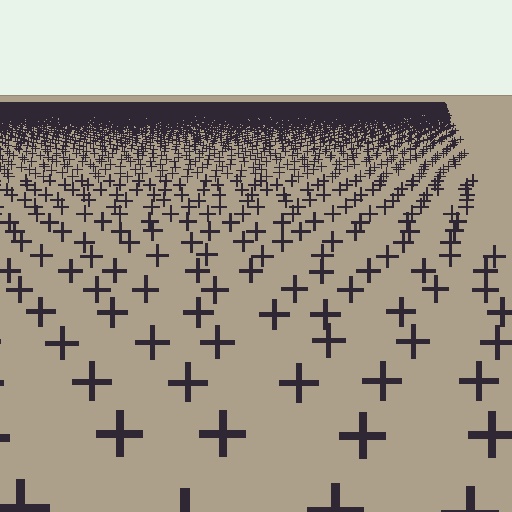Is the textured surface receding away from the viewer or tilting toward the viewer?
The surface is receding away from the viewer. Texture elements get smaller and denser toward the top.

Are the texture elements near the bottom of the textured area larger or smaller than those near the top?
Larger. Near the bottom, elements are closer to the viewer and appear at a bigger on-screen size.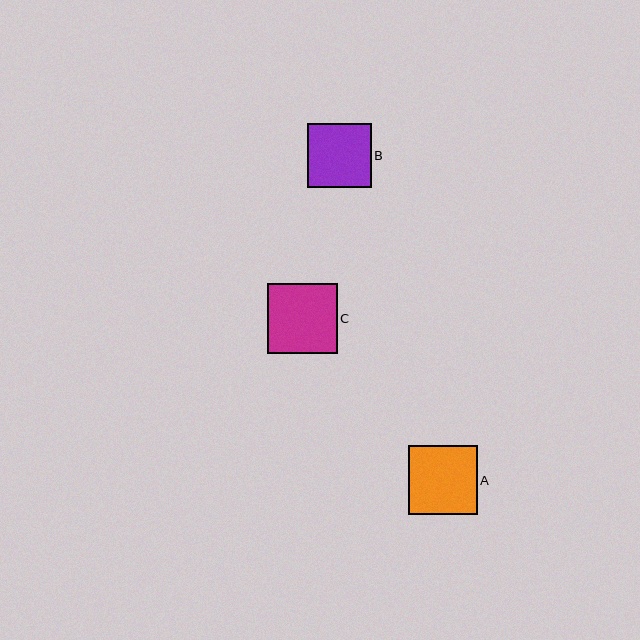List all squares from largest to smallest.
From largest to smallest: C, A, B.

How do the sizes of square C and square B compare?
Square C and square B are approximately the same size.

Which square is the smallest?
Square B is the smallest with a size of approximately 63 pixels.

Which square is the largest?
Square C is the largest with a size of approximately 70 pixels.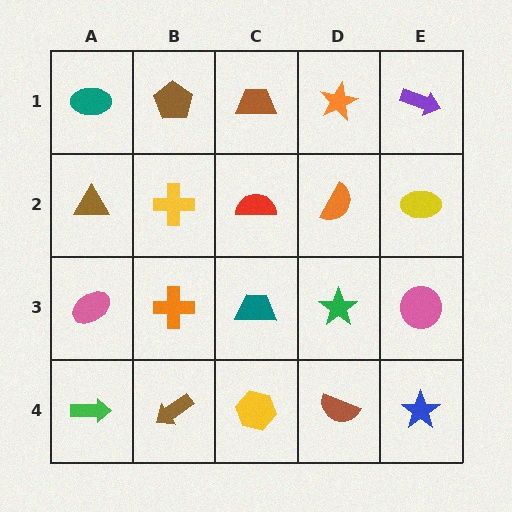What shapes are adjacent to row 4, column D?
A green star (row 3, column D), a yellow hexagon (row 4, column C), a blue star (row 4, column E).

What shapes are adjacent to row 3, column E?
A yellow ellipse (row 2, column E), a blue star (row 4, column E), a green star (row 3, column D).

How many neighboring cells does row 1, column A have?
2.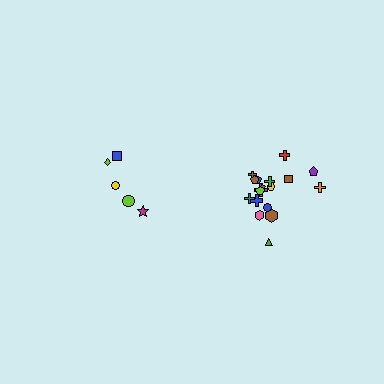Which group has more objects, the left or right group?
The right group.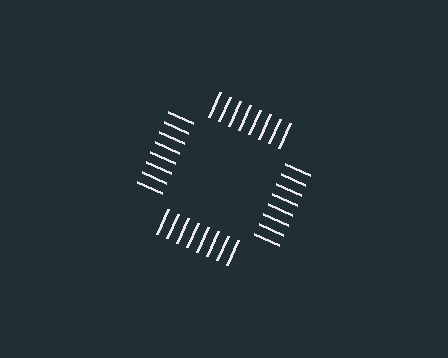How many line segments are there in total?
32 — 8 along each of the 4 edges.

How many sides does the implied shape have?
4 sides — the line-ends trace a square.